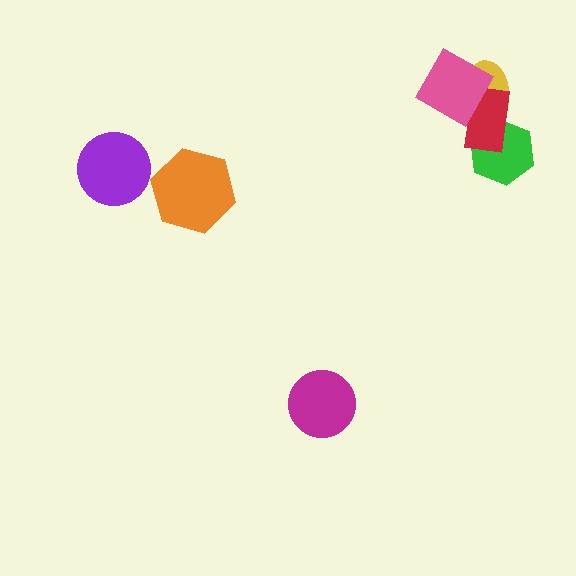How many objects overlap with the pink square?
2 objects overlap with the pink square.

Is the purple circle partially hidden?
No, no other shape covers it.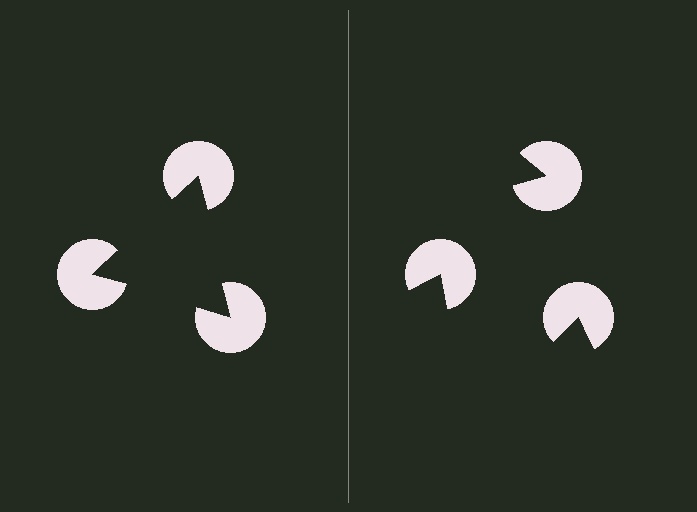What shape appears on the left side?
An illusory triangle.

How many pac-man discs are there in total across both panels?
6 — 3 on each side.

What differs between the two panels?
The pac-man discs are positioned identically on both sides; only the wedge orientations differ. On the left they align to a triangle; on the right they are misaligned.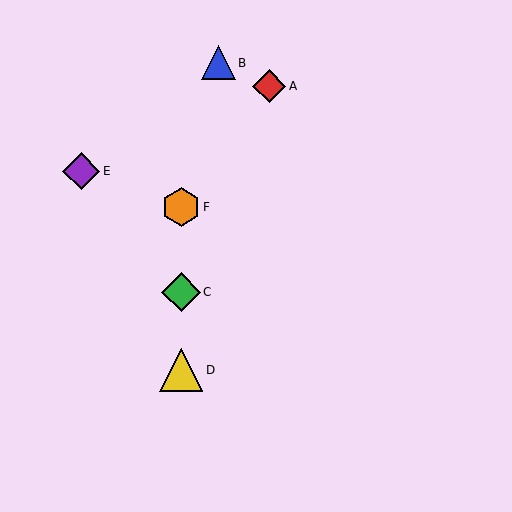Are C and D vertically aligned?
Yes, both are at x≈181.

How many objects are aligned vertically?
3 objects (C, D, F) are aligned vertically.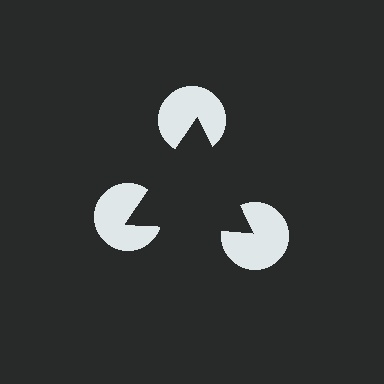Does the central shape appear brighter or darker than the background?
It typically appears slightly darker than the background, even though no actual brightness change is drawn.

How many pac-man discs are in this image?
There are 3 — one at each vertex of the illusory triangle.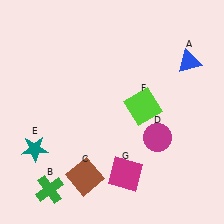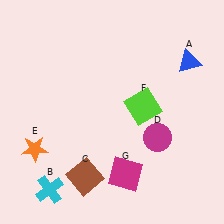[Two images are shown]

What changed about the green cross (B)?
In Image 1, B is green. In Image 2, it changed to cyan.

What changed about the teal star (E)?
In Image 1, E is teal. In Image 2, it changed to orange.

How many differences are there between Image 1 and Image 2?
There are 2 differences between the two images.